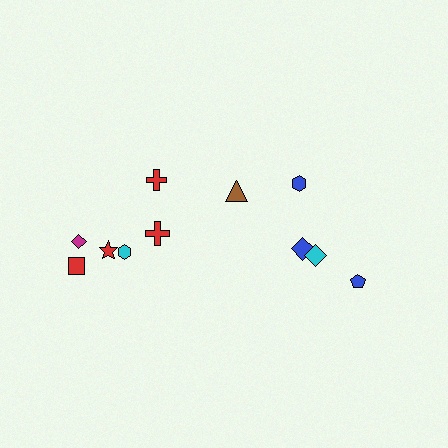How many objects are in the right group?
There are 4 objects.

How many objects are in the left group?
There are 7 objects.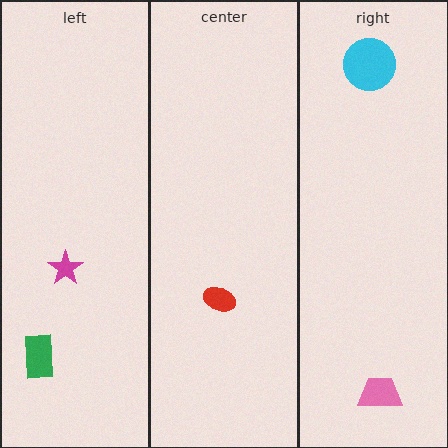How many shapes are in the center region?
1.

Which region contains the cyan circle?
The right region.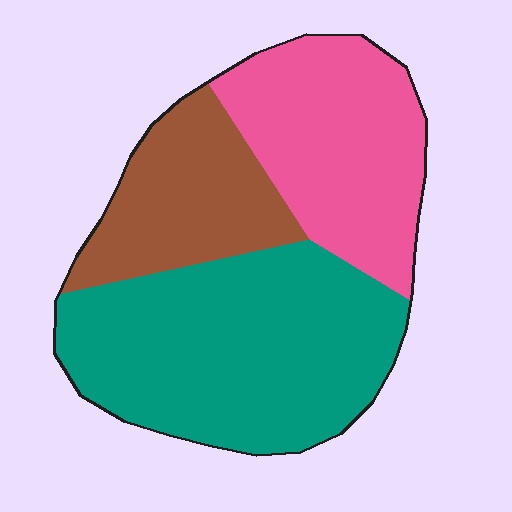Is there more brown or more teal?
Teal.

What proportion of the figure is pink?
Pink takes up about one third (1/3) of the figure.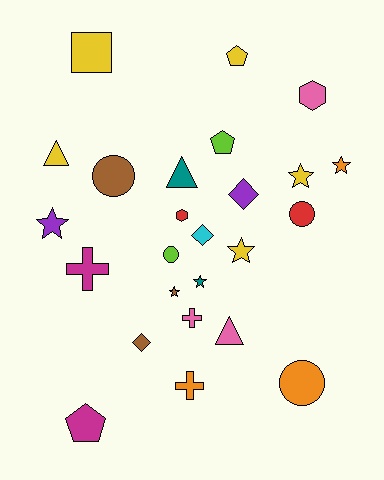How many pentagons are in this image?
There are 3 pentagons.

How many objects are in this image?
There are 25 objects.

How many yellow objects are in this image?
There are 5 yellow objects.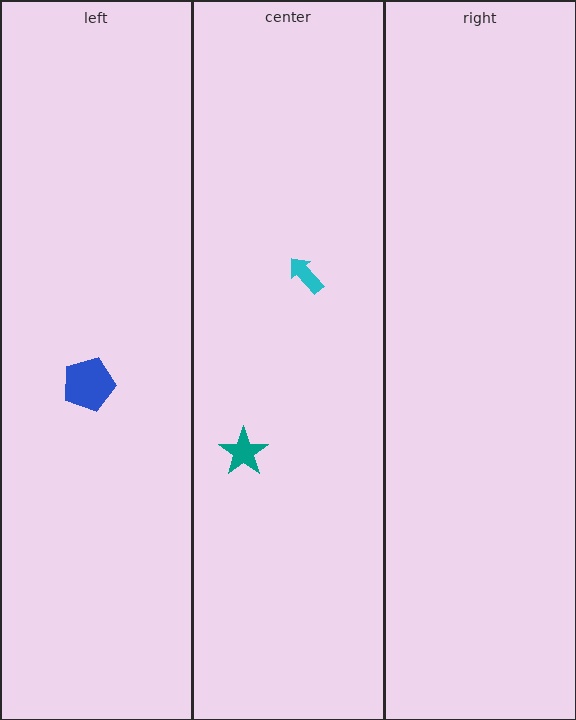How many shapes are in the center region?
2.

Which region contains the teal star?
The center region.